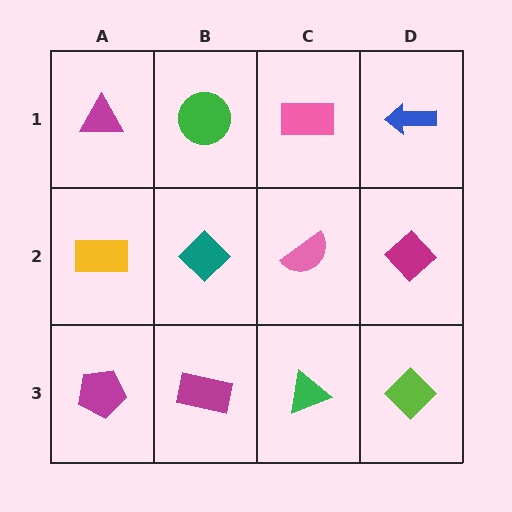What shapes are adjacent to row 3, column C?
A pink semicircle (row 2, column C), a magenta rectangle (row 3, column B), a lime diamond (row 3, column D).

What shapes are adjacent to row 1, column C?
A pink semicircle (row 2, column C), a green circle (row 1, column B), a blue arrow (row 1, column D).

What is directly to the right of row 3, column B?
A green triangle.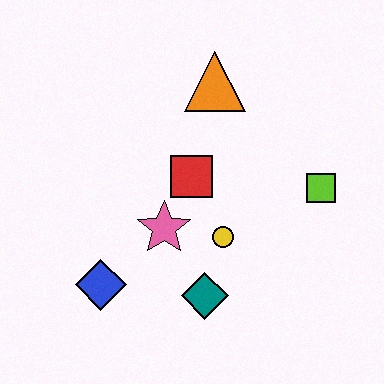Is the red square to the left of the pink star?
No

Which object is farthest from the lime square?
The blue diamond is farthest from the lime square.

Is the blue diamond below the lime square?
Yes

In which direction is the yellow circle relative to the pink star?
The yellow circle is to the right of the pink star.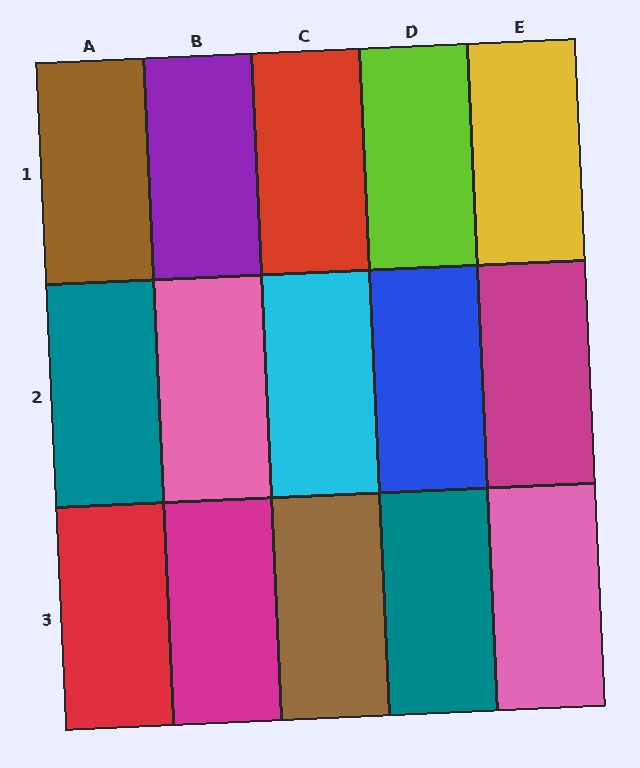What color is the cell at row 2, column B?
Pink.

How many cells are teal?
2 cells are teal.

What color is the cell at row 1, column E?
Yellow.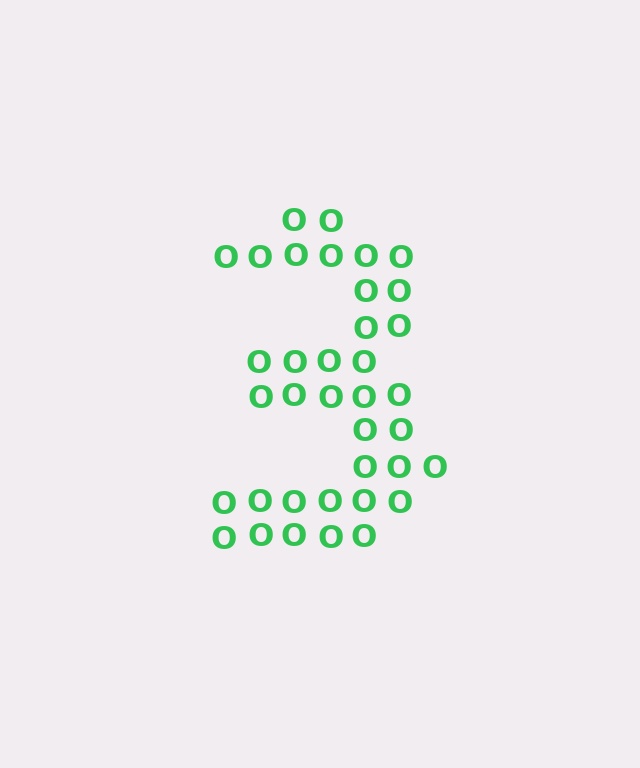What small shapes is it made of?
It is made of small letter O's.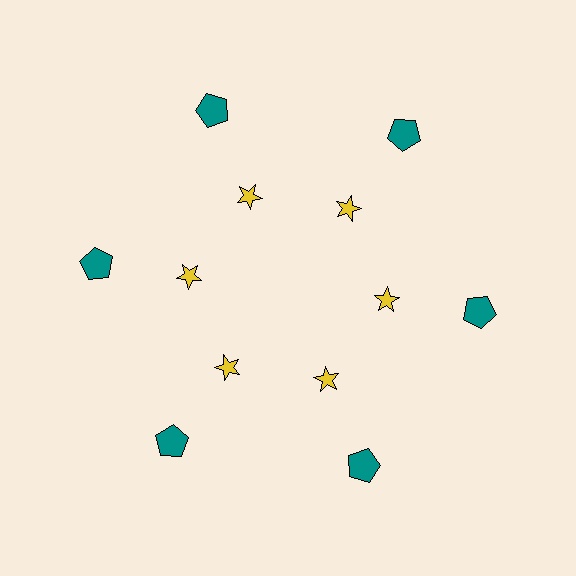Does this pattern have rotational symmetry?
Yes, this pattern has 6-fold rotational symmetry. It looks the same after rotating 60 degrees around the center.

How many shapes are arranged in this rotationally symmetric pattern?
There are 12 shapes, arranged in 6 groups of 2.